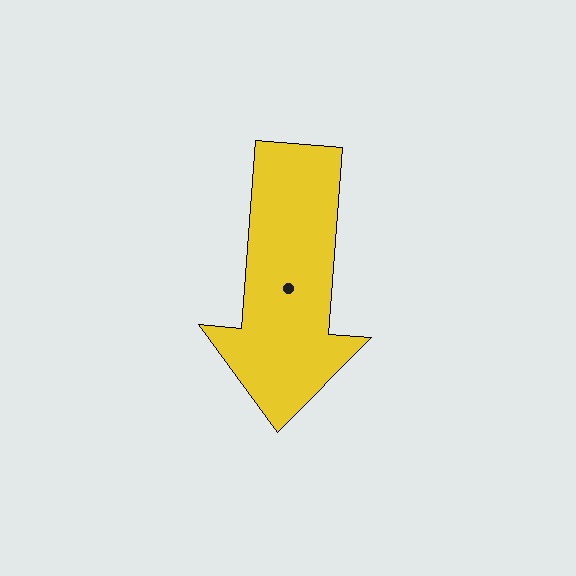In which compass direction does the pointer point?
South.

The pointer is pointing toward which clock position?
Roughly 6 o'clock.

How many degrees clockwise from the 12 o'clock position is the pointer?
Approximately 184 degrees.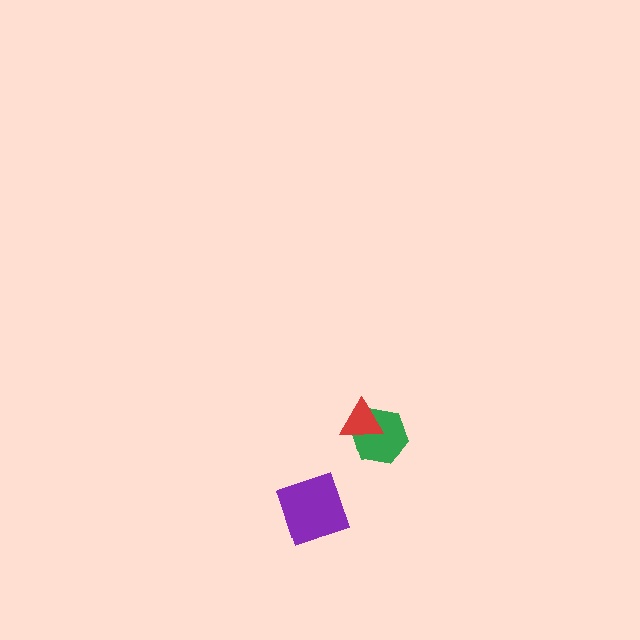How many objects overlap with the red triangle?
1 object overlaps with the red triangle.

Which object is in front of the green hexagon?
The red triangle is in front of the green hexagon.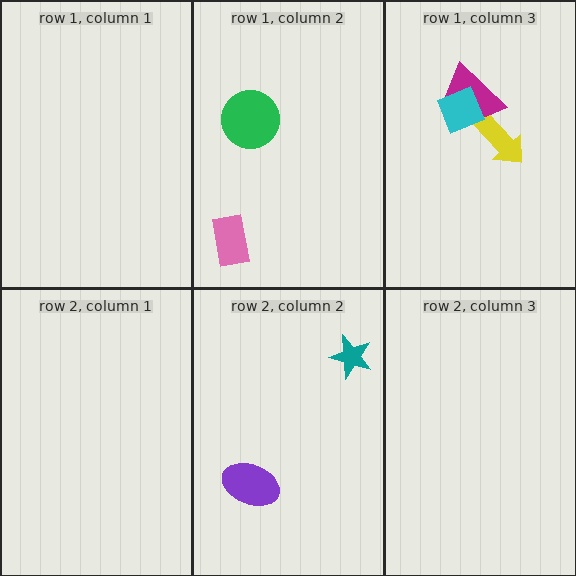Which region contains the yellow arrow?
The row 1, column 3 region.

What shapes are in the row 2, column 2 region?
The purple ellipse, the teal star.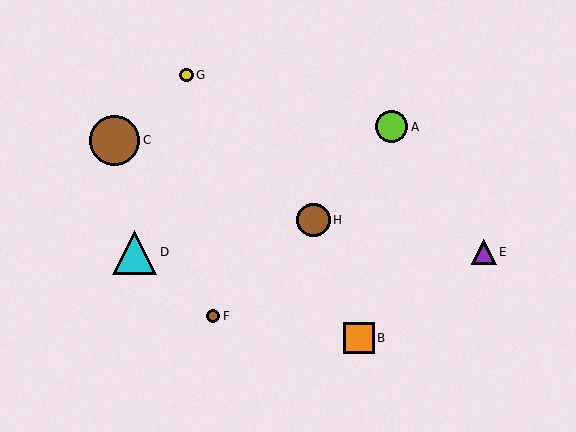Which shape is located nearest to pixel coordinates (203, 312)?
The brown circle (labeled F) at (213, 316) is nearest to that location.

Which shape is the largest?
The brown circle (labeled C) is the largest.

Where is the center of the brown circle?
The center of the brown circle is at (213, 316).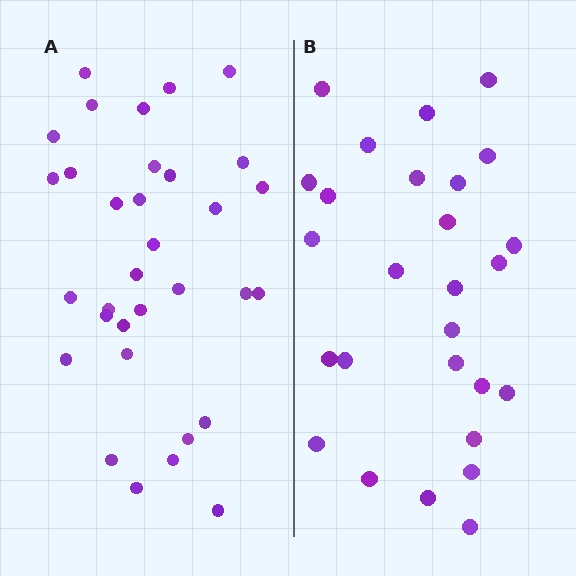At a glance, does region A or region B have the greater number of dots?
Region A (the left region) has more dots.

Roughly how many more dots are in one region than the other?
Region A has about 6 more dots than region B.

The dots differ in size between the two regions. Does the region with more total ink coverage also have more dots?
No. Region B has more total ink coverage because its dots are larger, but region A actually contains more individual dots. Total area can be misleading — the number of items is what matters here.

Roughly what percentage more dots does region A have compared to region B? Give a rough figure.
About 20% more.